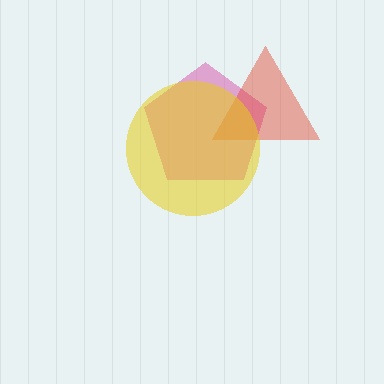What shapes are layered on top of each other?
The layered shapes are: a pink pentagon, a red triangle, a yellow circle.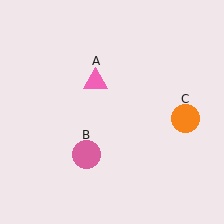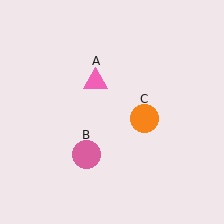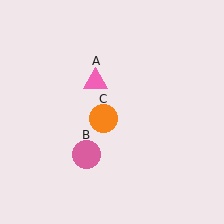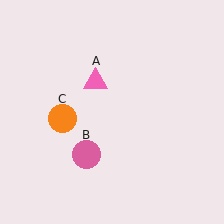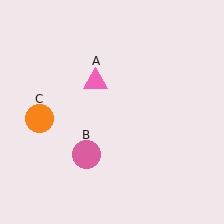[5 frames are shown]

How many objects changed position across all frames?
1 object changed position: orange circle (object C).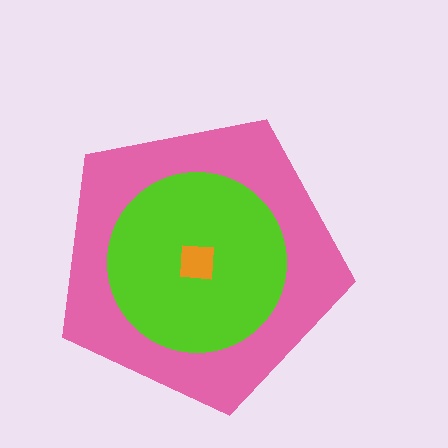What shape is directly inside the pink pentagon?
The lime circle.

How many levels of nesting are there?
3.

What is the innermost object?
The orange square.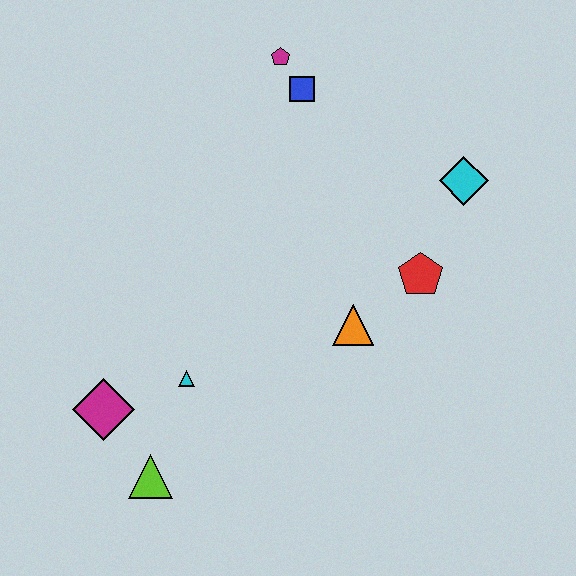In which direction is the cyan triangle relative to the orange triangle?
The cyan triangle is to the left of the orange triangle.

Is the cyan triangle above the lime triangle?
Yes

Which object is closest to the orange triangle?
The red pentagon is closest to the orange triangle.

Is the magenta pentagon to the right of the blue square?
No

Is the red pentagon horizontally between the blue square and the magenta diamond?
No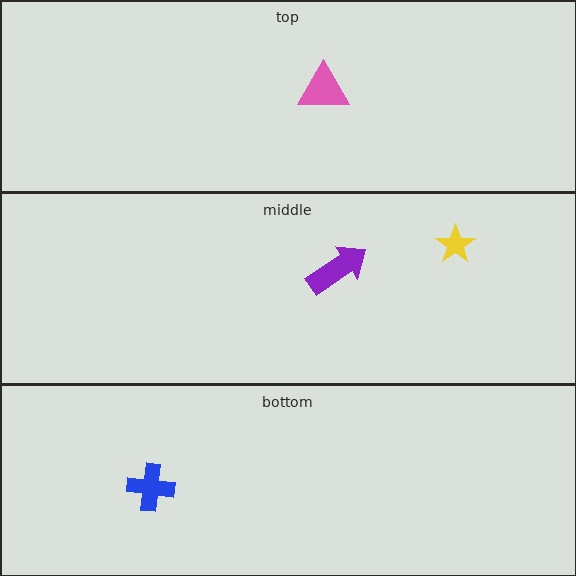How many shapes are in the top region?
1.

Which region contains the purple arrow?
The middle region.